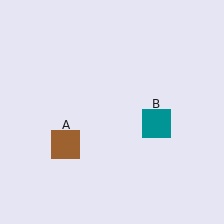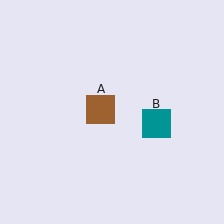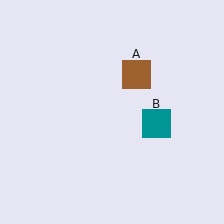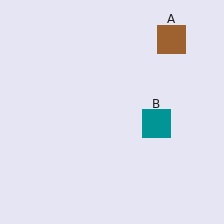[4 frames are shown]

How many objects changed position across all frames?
1 object changed position: brown square (object A).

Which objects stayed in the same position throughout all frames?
Teal square (object B) remained stationary.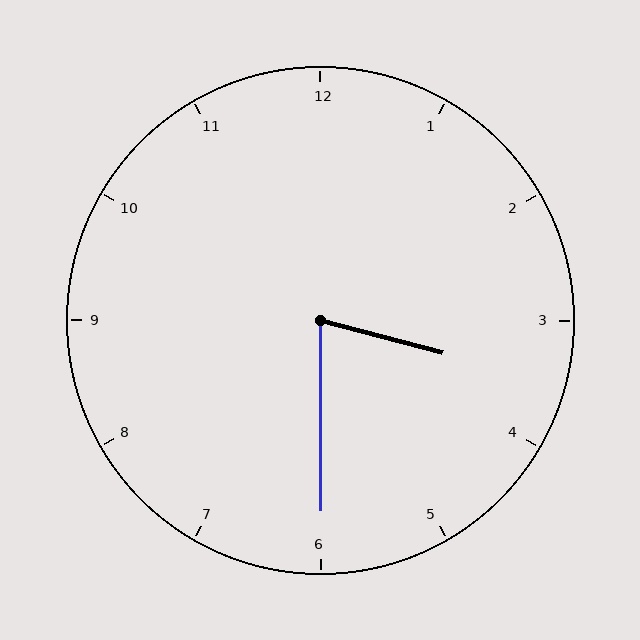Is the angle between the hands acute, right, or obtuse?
It is acute.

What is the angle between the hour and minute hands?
Approximately 75 degrees.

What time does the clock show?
3:30.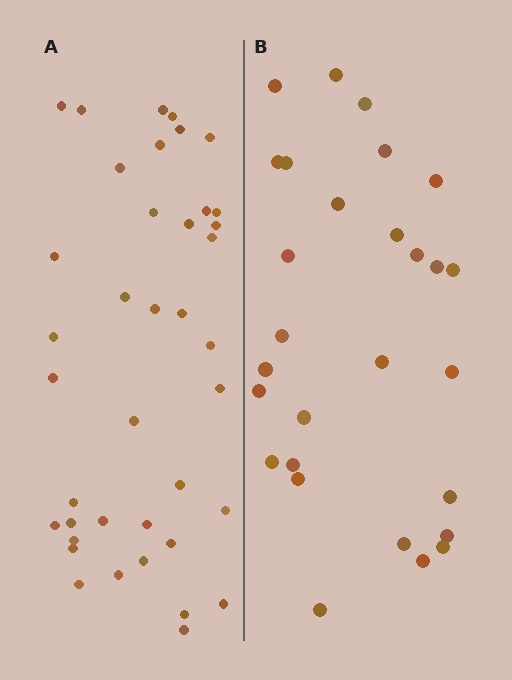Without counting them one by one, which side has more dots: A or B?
Region A (the left region) has more dots.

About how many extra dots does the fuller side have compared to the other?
Region A has roughly 12 or so more dots than region B.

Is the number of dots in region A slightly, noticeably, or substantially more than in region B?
Region A has noticeably more, but not dramatically so. The ratio is roughly 1.4 to 1.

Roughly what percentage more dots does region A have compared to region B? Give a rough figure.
About 40% more.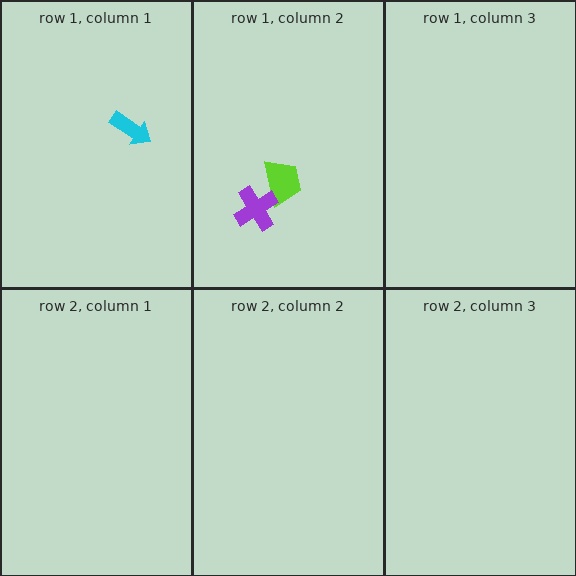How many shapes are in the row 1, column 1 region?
1.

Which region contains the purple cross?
The row 1, column 2 region.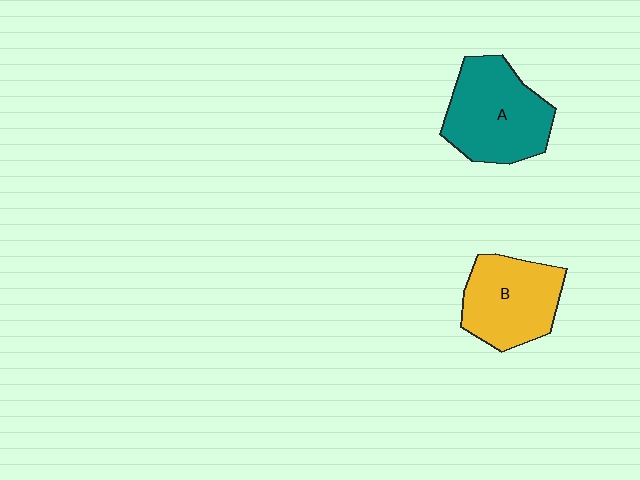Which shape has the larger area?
Shape A (teal).